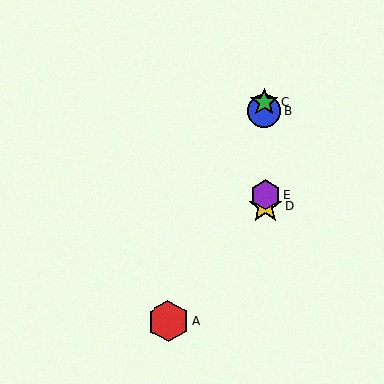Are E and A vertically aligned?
No, E is at x≈265 and A is at x≈168.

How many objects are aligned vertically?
4 objects (B, C, D, E) are aligned vertically.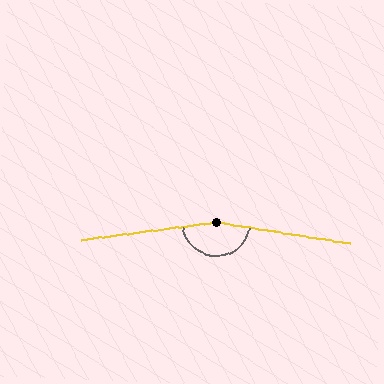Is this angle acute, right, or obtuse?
It is obtuse.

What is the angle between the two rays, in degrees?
Approximately 164 degrees.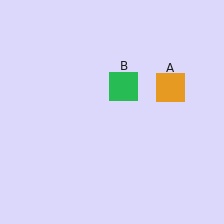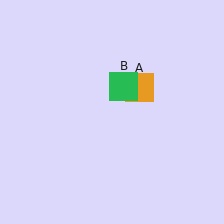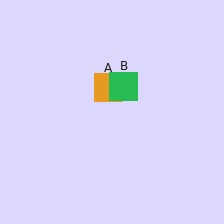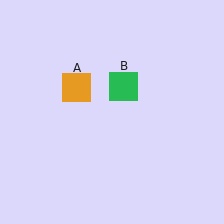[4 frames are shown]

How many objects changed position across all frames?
1 object changed position: orange square (object A).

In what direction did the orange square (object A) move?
The orange square (object A) moved left.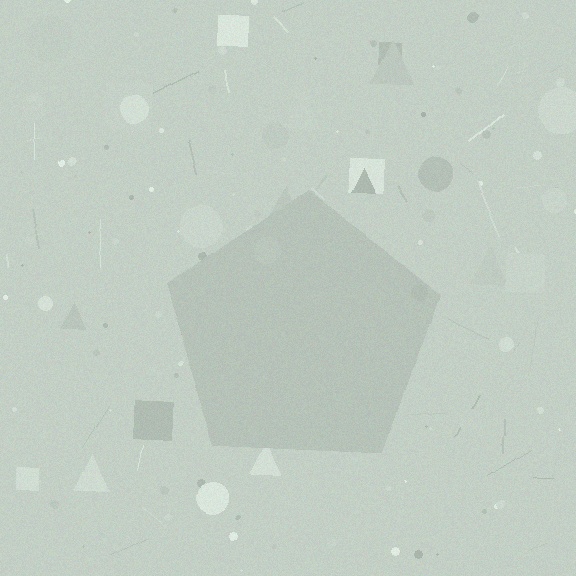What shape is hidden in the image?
A pentagon is hidden in the image.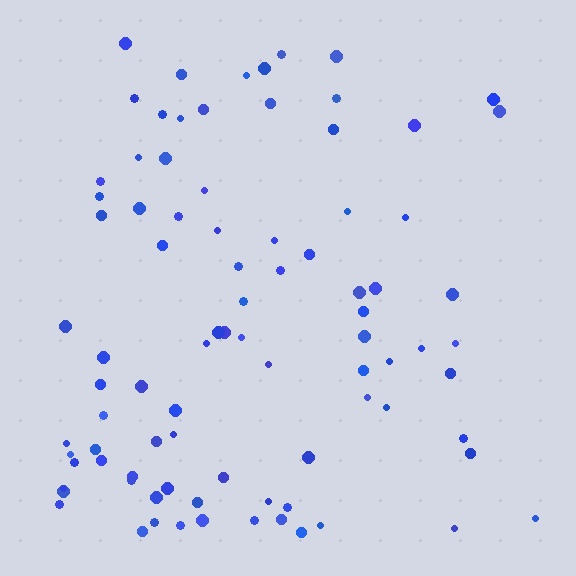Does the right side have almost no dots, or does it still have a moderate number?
Still a moderate number, just noticeably fewer than the left.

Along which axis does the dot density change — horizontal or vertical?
Horizontal.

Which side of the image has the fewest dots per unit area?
The right.